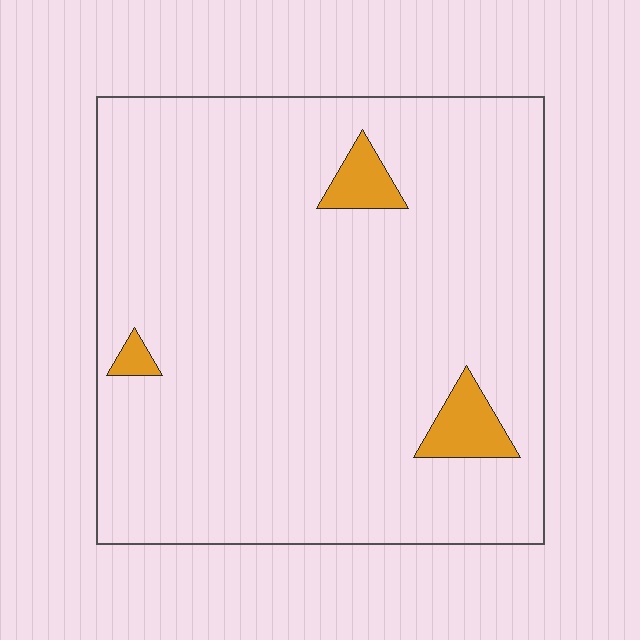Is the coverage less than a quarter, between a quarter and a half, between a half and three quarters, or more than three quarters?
Less than a quarter.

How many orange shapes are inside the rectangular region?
3.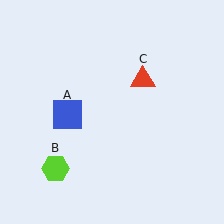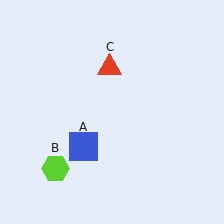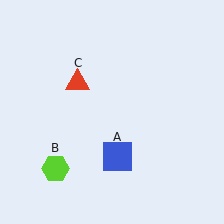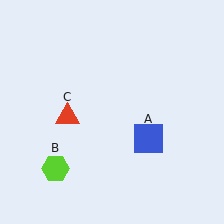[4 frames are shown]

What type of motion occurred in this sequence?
The blue square (object A), red triangle (object C) rotated counterclockwise around the center of the scene.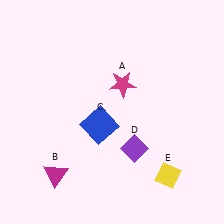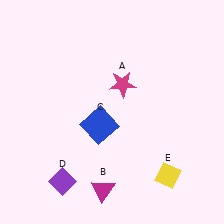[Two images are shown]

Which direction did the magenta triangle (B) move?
The magenta triangle (B) moved right.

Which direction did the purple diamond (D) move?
The purple diamond (D) moved left.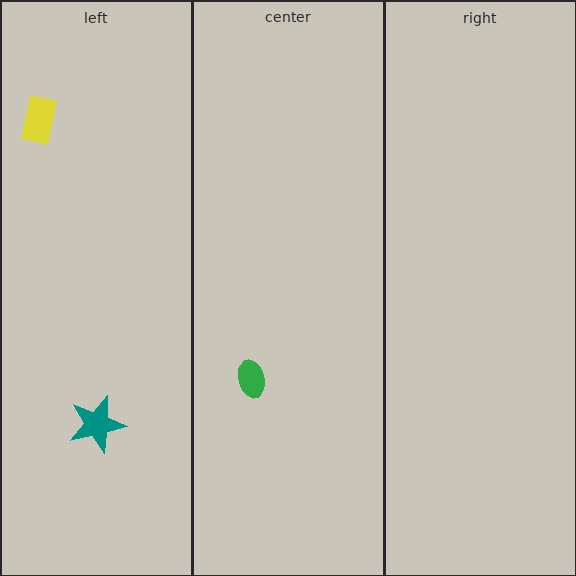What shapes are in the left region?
The yellow rectangle, the teal star.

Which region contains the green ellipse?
The center region.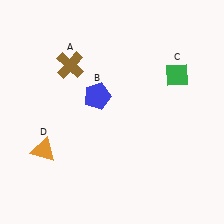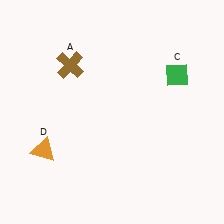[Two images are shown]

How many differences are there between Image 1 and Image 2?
There is 1 difference between the two images.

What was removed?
The blue pentagon (B) was removed in Image 2.